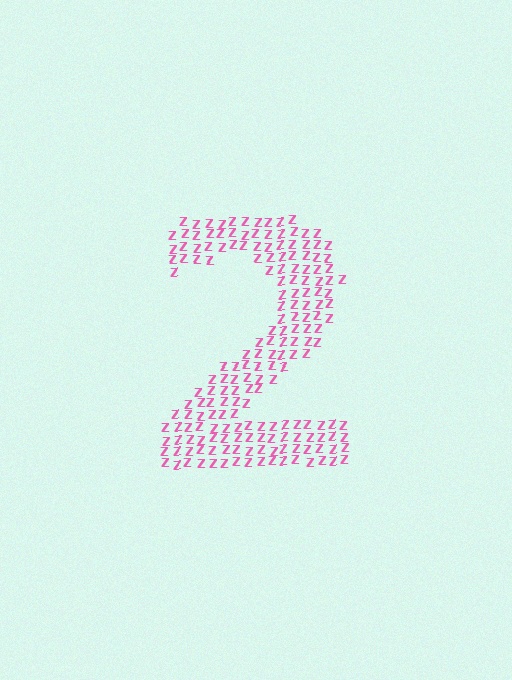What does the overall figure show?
The overall figure shows the digit 2.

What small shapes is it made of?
It is made of small letter Z's.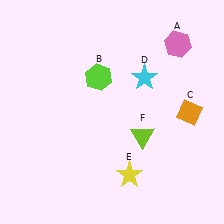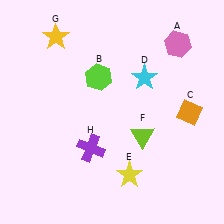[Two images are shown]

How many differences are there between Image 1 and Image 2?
There are 2 differences between the two images.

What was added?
A yellow star (G), a purple cross (H) were added in Image 2.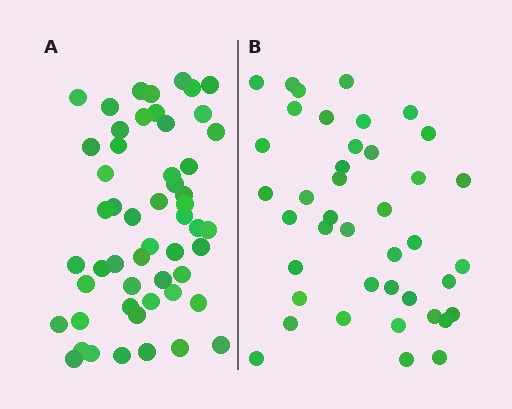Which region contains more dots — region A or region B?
Region A (the left region) has more dots.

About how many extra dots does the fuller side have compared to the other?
Region A has roughly 12 or so more dots than region B.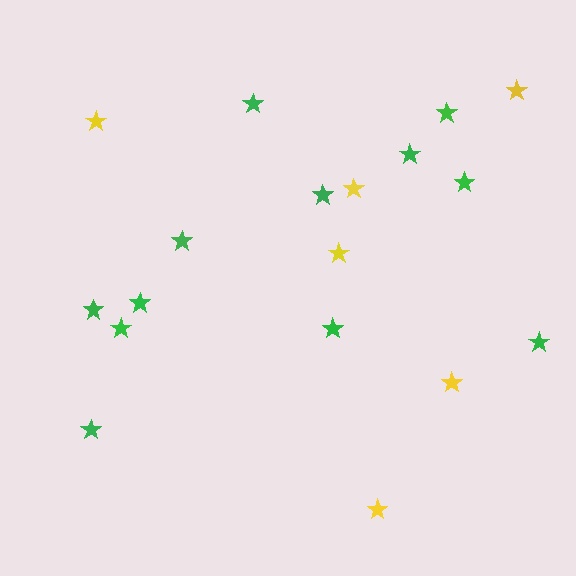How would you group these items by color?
There are 2 groups: one group of green stars (12) and one group of yellow stars (6).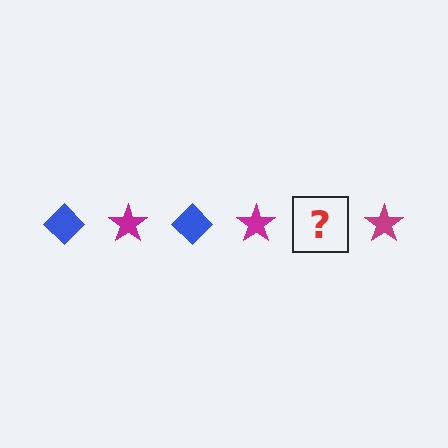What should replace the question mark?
The question mark should be replaced with a blue diamond.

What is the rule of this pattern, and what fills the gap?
The rule is that the pattern alternates between blue diamond and magenta star. The gap should be filled with a blue diamond.